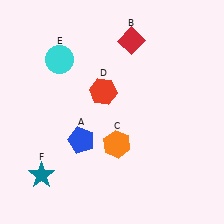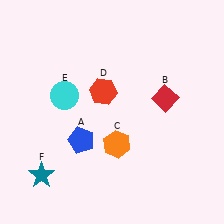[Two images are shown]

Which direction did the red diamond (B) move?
The red diamond (B) moved down.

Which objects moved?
The objects that moved are: the red diamond (B), the cyan circle (E).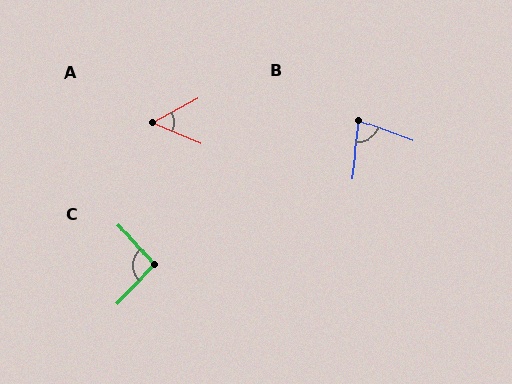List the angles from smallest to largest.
A (52°), B (77°), C (94°).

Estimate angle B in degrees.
Approximately 77 degrees.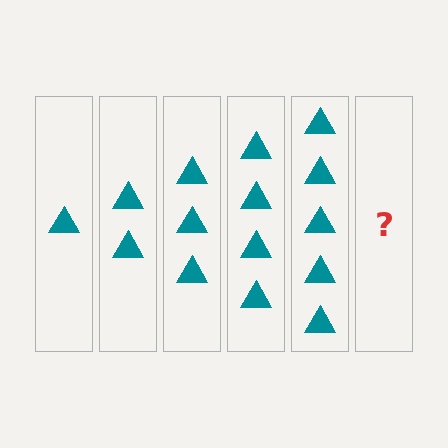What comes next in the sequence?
The next element should be 6 triangles.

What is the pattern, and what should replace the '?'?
The pattern is that each step adds one more triangle. The '?' should be 6 triangles.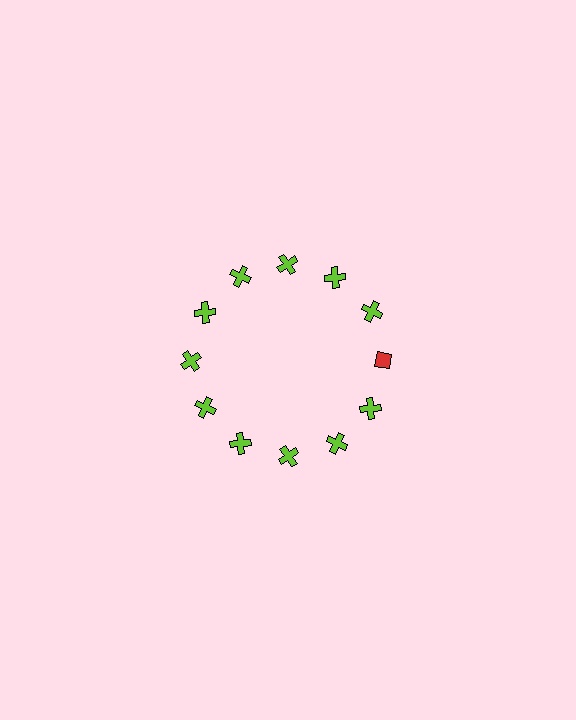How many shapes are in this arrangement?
There are 12 shapes arranged in a ring pattern.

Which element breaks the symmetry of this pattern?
The red diamond at roughly the 3 o'clock position breaks the symmetry. All other shapes are lime crosses.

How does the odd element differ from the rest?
It differs in both color (red instead of lime) and shape (diamond instead of cross).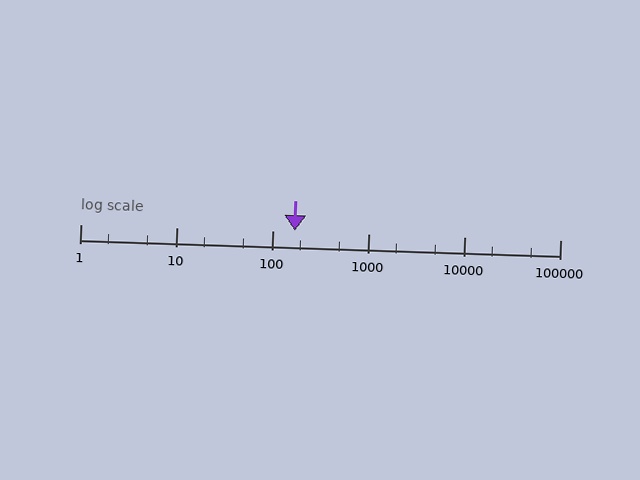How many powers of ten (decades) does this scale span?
The scale spans 5 decades, from 1 to 100000.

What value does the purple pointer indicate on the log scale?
The pointer indicates approximately 170.